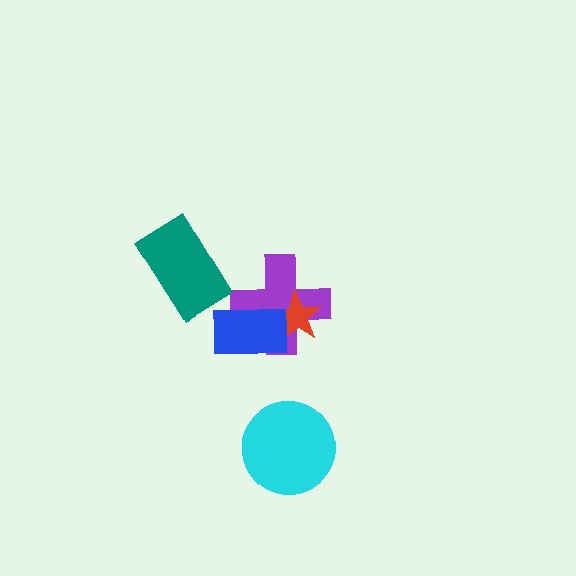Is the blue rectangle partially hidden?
No, no other shape covers it.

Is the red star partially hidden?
Yes, it is partially covered by another shape.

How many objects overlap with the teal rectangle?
0 objects overlap with the teal rectangle.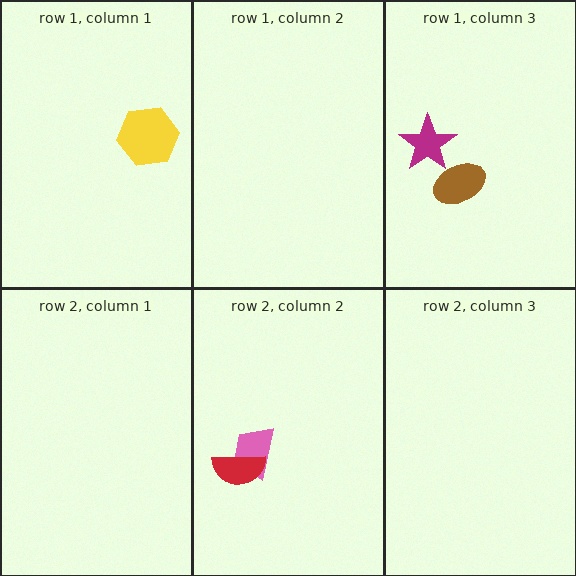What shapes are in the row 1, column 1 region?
The yellow hexagon.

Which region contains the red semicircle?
The row 2, column 2 region.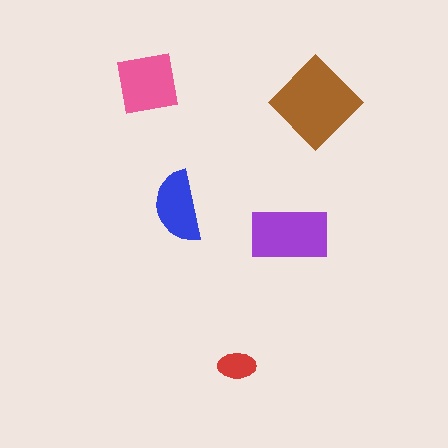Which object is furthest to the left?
The pink square is leftmost.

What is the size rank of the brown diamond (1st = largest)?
1st.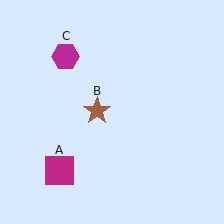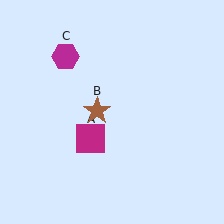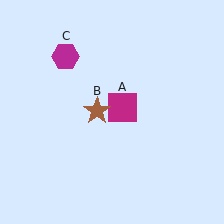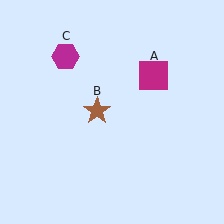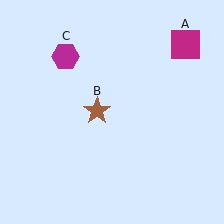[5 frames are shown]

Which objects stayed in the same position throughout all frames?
Brown star (object B) and magenta hexagon (object C) remained stationary.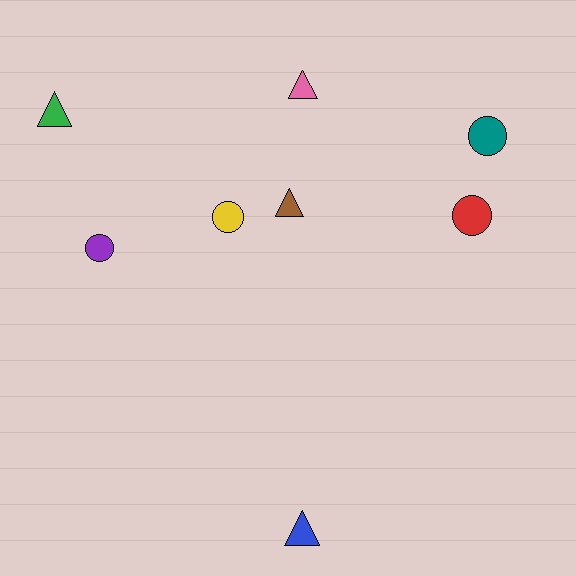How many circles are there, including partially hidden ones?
There are 4 circles.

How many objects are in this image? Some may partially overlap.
There are 8 objects.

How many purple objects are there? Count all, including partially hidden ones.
There is 1 purple object.